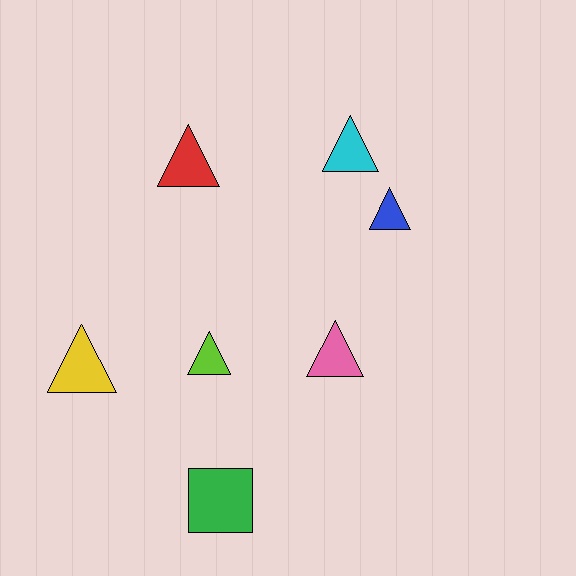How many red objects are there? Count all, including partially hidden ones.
There is 1 red object.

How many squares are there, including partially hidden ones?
There is 1 square.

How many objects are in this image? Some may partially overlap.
There are 7 objects.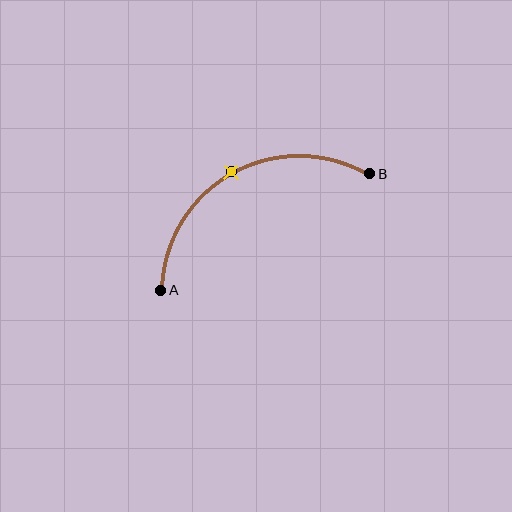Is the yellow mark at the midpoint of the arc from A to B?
Yes. The yellow mark lies on the arc at equal arc-length from both A and B — it is the arc midpoint.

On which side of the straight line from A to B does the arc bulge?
The arc bulges above the straight line connecting A and B.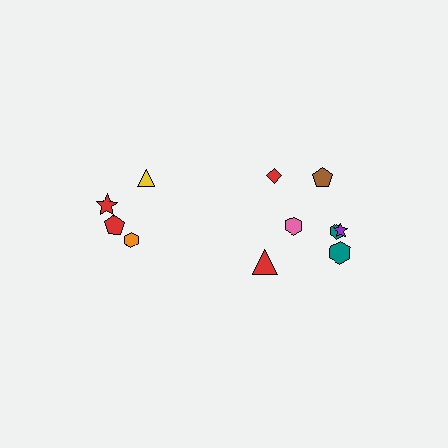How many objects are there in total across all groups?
There are 11 objects.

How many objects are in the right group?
There are 7 objects.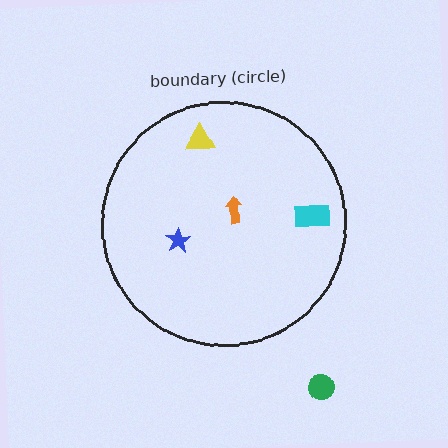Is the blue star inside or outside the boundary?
Inside.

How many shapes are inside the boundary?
4 inside, 1 outside.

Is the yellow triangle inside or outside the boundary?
Inside.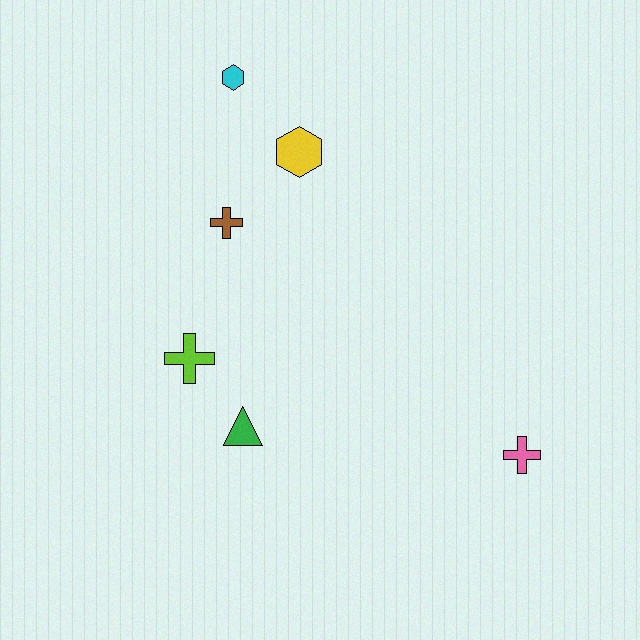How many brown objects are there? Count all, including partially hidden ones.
There is 1 brown object.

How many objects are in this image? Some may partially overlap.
There are 6 objects.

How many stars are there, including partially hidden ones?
There are no stars.